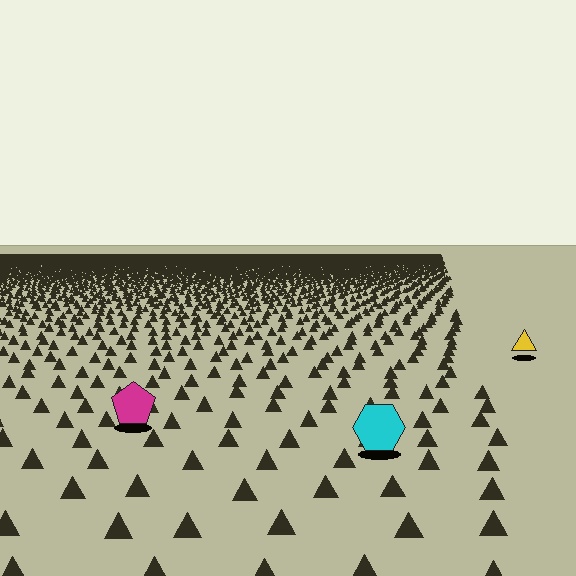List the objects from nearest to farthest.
From nearest to farthest: the cyan hexagon, the magenta pentagon, the yellow triangle.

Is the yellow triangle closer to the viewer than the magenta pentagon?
No. The magenta pentagon is closer — you can tell from the texture gradient: the ground texture is coarser near it.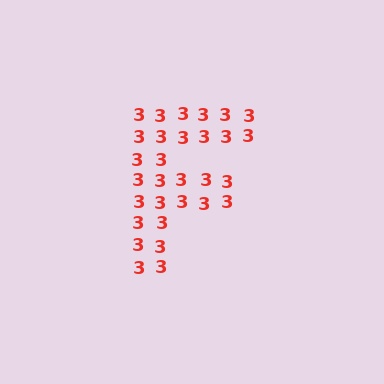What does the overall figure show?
The overall figure shows the letter F.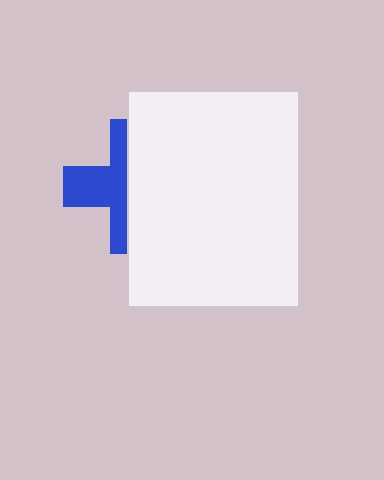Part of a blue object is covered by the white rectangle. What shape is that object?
It is a cross.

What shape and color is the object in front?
The object in front is a white rectangle.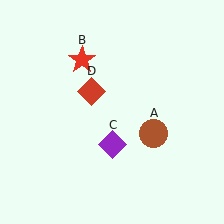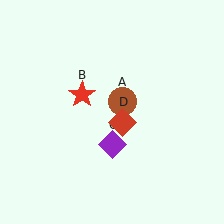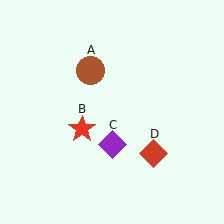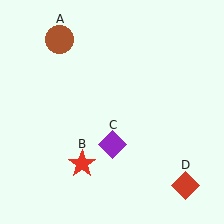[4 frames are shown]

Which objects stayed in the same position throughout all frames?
Purple diamond (object C) remained stationary.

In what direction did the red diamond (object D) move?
The red diamond (object D) moved down and to the right.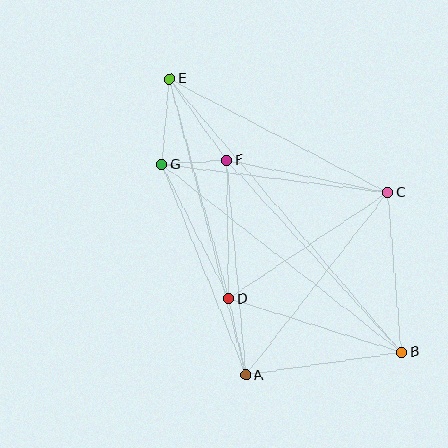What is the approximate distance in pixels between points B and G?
The distance between B and G is approximately 304 pixels.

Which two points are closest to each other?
Points F and G are closest to each other.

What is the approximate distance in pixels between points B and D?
The distance between B and D is approximately 181 pixels.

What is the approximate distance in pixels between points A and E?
The distance between A and E is approximately 306 pixels.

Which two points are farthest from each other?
Points B and E are farthest from each other.